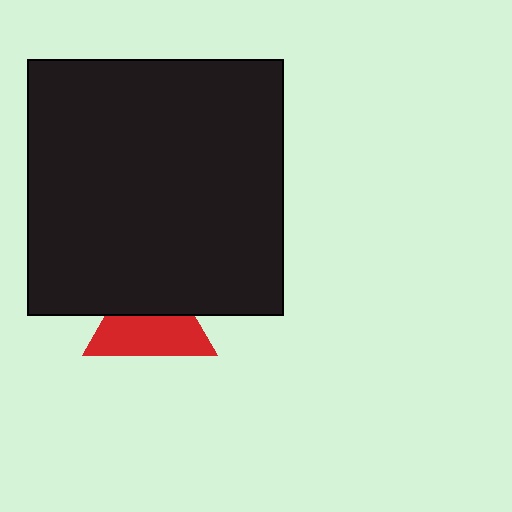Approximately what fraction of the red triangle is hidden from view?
Roughly 44% of the red triangle is hidden behind the black square.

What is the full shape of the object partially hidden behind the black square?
The partially hidden object is a red triangle.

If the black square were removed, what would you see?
You would see the complete red triangle.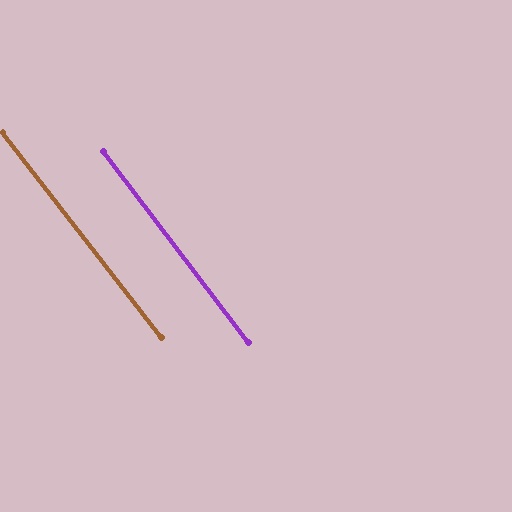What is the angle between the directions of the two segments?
Approximately 1 degree.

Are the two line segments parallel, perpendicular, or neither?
Parallel — their directions differ by only 0.6°.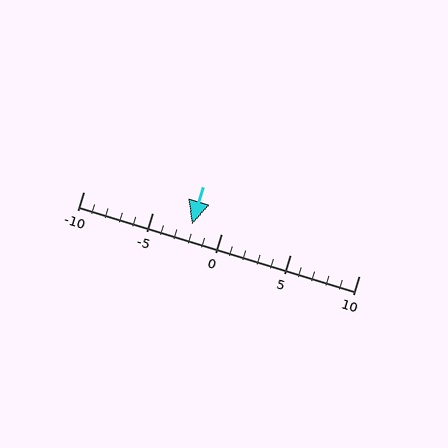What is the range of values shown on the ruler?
The ruler shows values from -10 to 10.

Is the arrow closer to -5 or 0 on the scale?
The arrow is closer to 0.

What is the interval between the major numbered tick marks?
The major tick marks are spaced 5 units apart.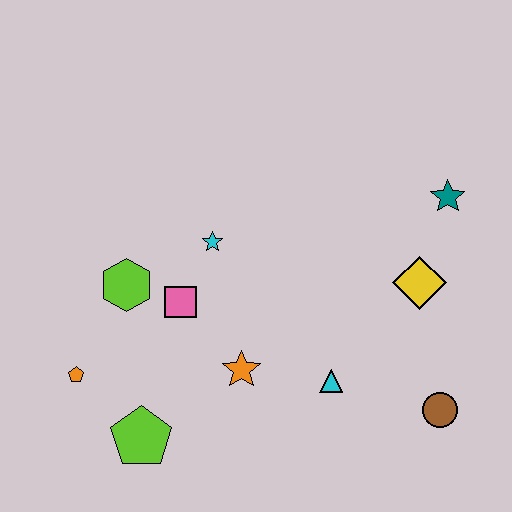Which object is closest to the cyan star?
The pink square is closest to the cyan star.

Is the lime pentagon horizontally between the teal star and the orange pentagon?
Yes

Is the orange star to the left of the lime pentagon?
No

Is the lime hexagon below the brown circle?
No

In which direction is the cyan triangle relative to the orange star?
The cyan triangle is to the right of the orange star.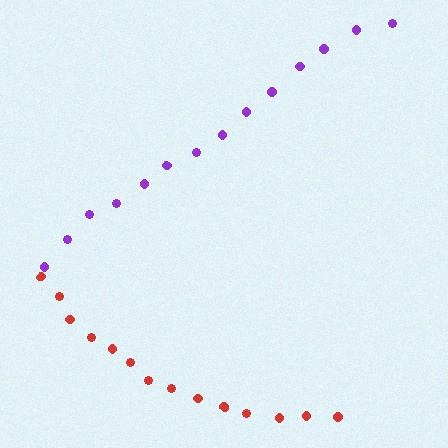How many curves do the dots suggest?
There are 2 distinct paths.